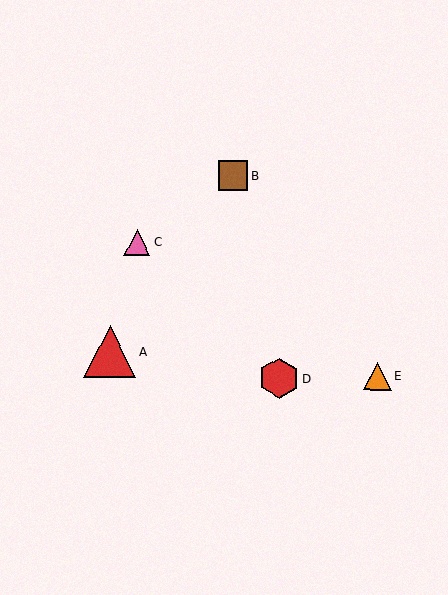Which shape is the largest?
The red triangle (labeled A) is the largest.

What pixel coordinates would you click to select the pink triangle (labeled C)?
Click at (137, 242) to select the pink triangle C.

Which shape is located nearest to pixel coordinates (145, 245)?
The pink triangle (labeled C) at (137, 242) is nearest to that location.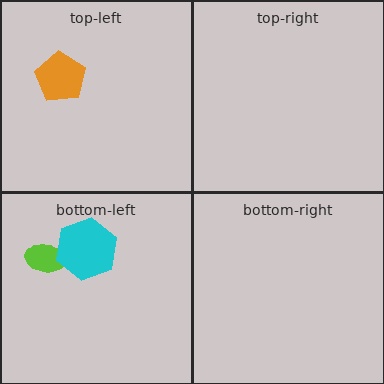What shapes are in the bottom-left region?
The lime ellipse, the cyan hexagon.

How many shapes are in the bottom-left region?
2.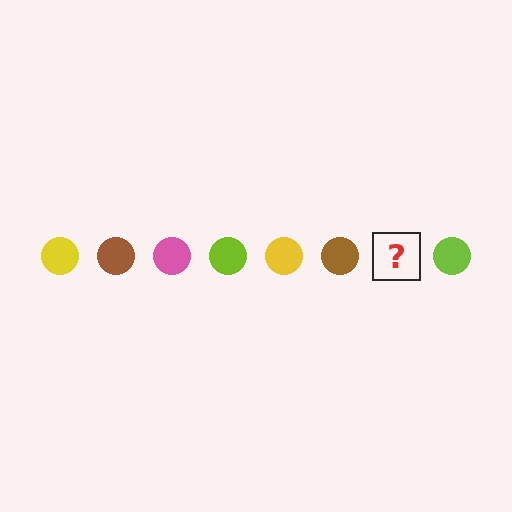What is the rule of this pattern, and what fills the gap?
The rule is that the pattern cycles through yellow, brown, pink, lime circles. The gap should be filled with a pink circle.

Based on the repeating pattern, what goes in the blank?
The blank should be a pink circle.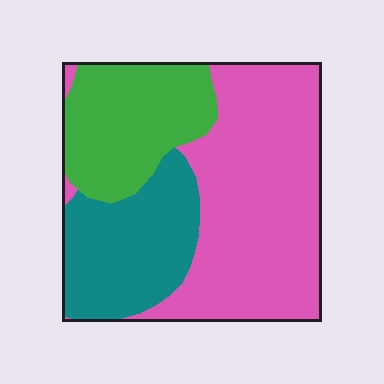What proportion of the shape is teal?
Teal takes up less than a quarter of the shape.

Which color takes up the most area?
Pink, at roughly 50%.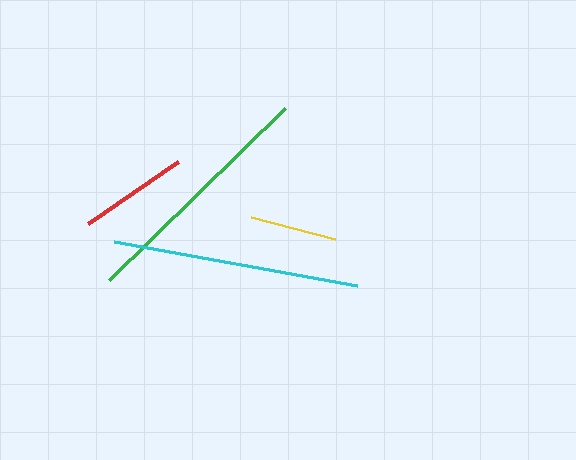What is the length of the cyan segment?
The cyan segment is approximately 247 pixels long.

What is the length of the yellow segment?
The yellow segment is approximately 87 pixels long.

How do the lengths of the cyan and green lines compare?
The cyan and green lines are approximately the same length.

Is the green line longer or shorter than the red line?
The green line is longer than the red line.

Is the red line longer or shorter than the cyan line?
The cyan line is longer than the red line.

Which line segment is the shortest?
The yellow line is the shortest at approximately 87 pixels.